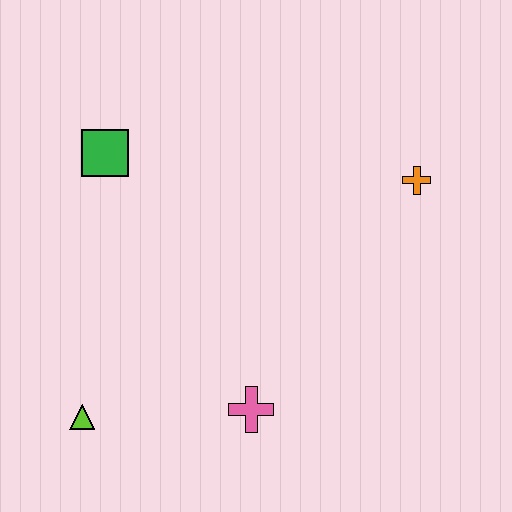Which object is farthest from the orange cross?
The lime triangle is farthest from the orange cross.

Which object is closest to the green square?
The lime triangle is closest to the green square.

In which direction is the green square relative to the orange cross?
The green square is to the left of the orange cross.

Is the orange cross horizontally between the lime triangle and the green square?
No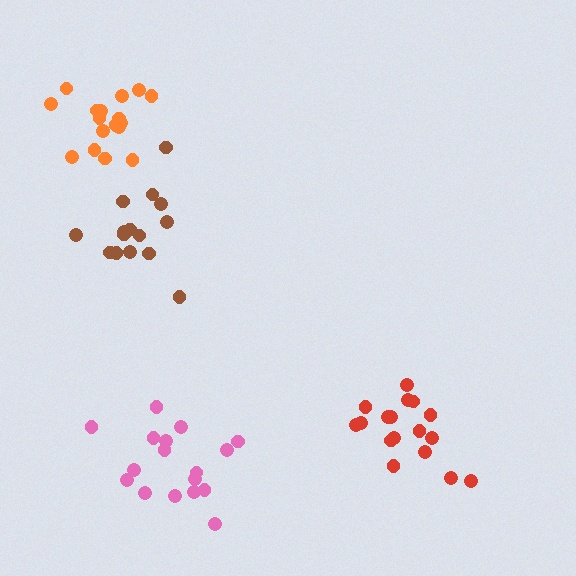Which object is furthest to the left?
The orange cluster is leftmost.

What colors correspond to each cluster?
The clusters are colored: brown, pink, orange, red.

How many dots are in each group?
Group 1: 15 dots, Group 2: 17 dots, Group 3: 17 dots, Group 4: 17 dots (66 total).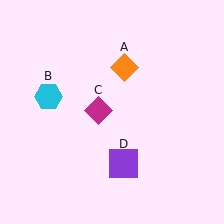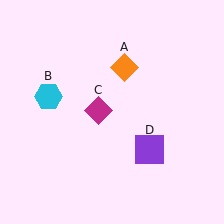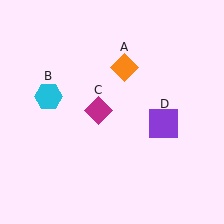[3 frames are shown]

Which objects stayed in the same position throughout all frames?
Orange diamond (object A) and cyan hexagon (object B) and magenta diamond (object C) remained stationary.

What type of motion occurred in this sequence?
The purple square (object D) rotated counterclockwise around the center of the scene.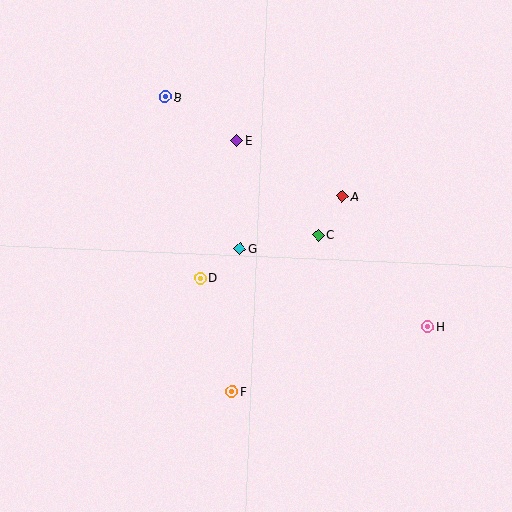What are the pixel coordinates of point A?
Point A is at (342, 196).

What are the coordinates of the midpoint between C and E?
The midpoint between C and E is at (277, 188).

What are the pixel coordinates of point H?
Point H is at (428, 326).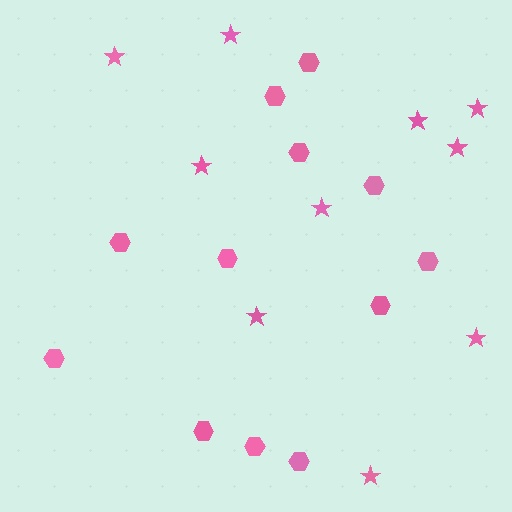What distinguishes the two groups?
There are 2 groups: one group of hexagons (12) and one group of stars (10).